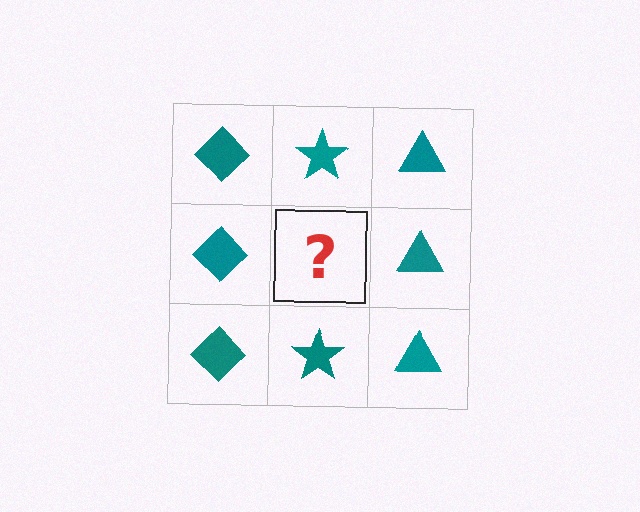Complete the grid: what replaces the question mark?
The question mark should be replaced with a teal star.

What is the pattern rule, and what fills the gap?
The rule is that each column has a consistent shape. The gap should be filled with a teal star.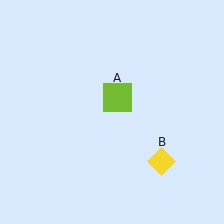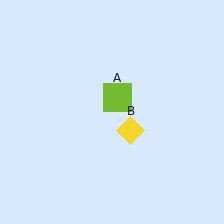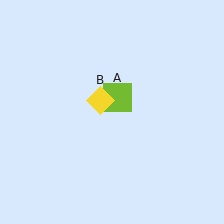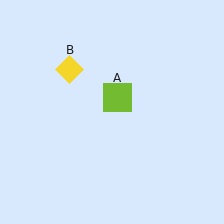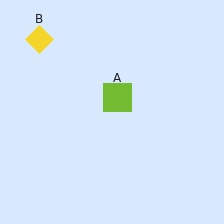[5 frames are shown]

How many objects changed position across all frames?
1 object changed position: yellow diamond (object B).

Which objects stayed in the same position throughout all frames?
Lime square (object A) remained stationary.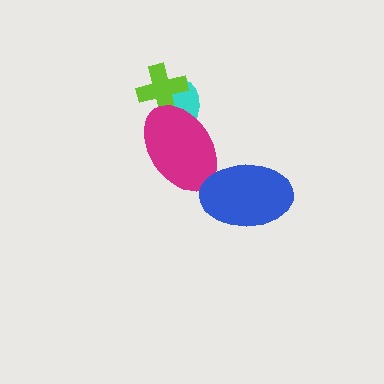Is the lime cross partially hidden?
Yes, it is partially covered by another shape.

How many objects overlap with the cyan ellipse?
2 objects overlap with the cyan ellipse.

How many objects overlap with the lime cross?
2 objects overlap with the lime cross.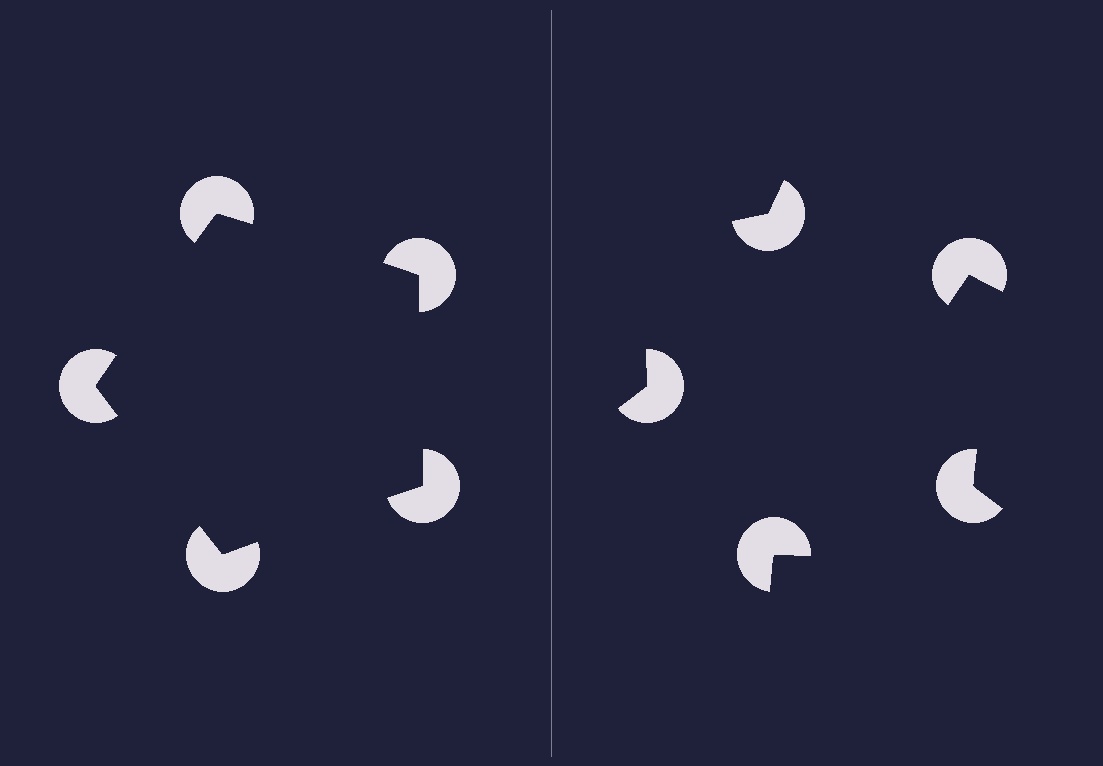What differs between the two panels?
The pac-man discs are positioned identically on both sides; only the wedge orientations differ. On the left they align to a pentagon; on the right they are misaligned.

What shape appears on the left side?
An illusory pentagon.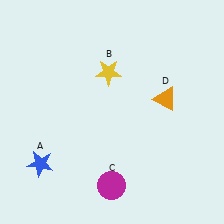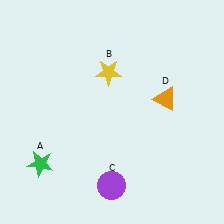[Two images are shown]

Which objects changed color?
A changed from blue to green. C changed from magenta to purple.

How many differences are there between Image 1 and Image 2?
There are 2 differences between the two images.